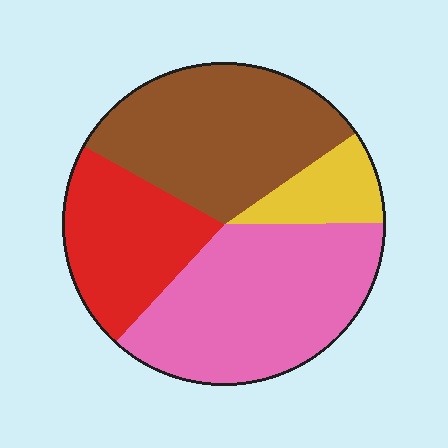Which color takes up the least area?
Yellow, at roughly 10%.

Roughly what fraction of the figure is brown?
Brown covers about 30% of the figure.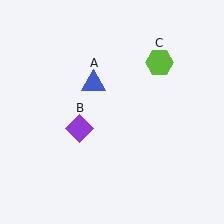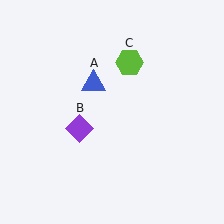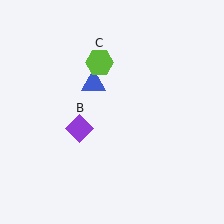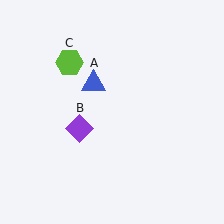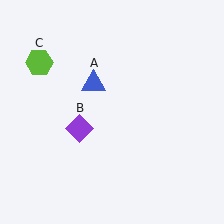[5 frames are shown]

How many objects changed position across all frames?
1 object changed position: lime hexagon (object C).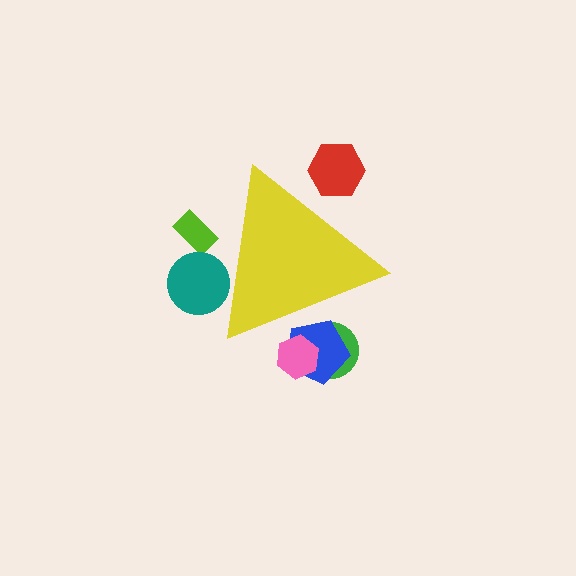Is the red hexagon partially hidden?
Yes, the red hexagon is partially hidden behind the yellow triangle.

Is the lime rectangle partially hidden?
Yes, the lime rectangle is partially hidden behind the yellow triangle.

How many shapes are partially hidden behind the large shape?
6 shapes are partially hidden.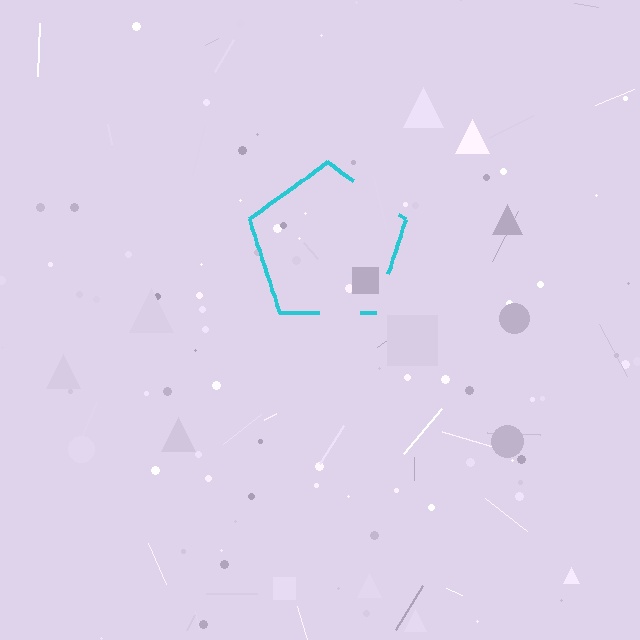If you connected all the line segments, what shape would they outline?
They would outline a pentagon.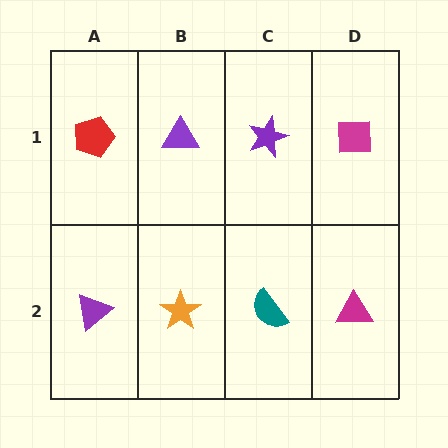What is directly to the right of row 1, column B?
A purple star.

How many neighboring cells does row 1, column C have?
3.